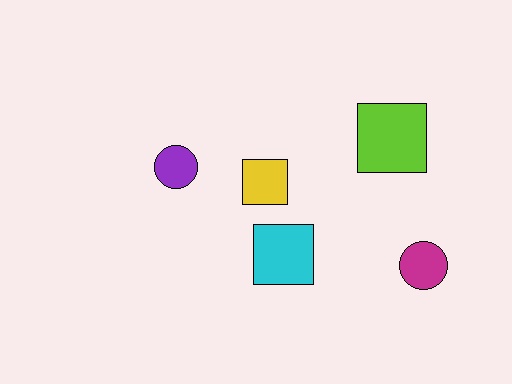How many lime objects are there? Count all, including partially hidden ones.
There is 1 lime object.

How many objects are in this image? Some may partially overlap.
There are 5 objects.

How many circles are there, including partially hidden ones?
There are 2 circles.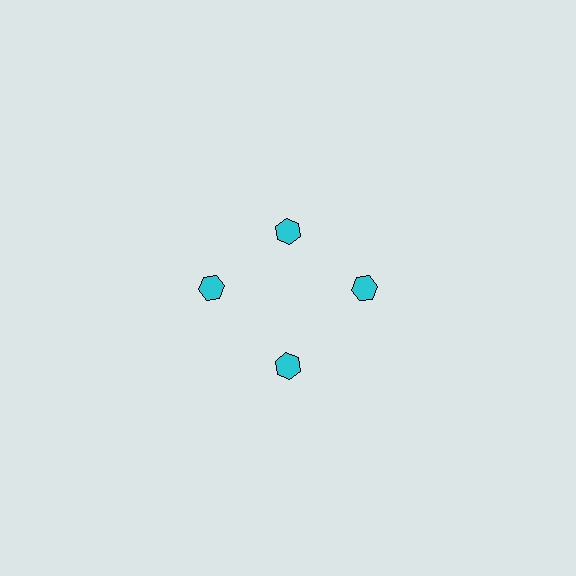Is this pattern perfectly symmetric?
No. The 4 cyan hexagons are arranged in a ring, but one element near the 12 o'clock position is pulled inward toward the center, breaking the 4-fold rotational symmetry.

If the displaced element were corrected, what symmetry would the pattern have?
It would have 4-fold rotational symmetry — the pattern would map onto itself every 90 degrees.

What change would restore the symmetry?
The symmetry would be restored by moving it outward, back onto the ring so that all 4 hexagons sit at equal angles and equal distance from the center.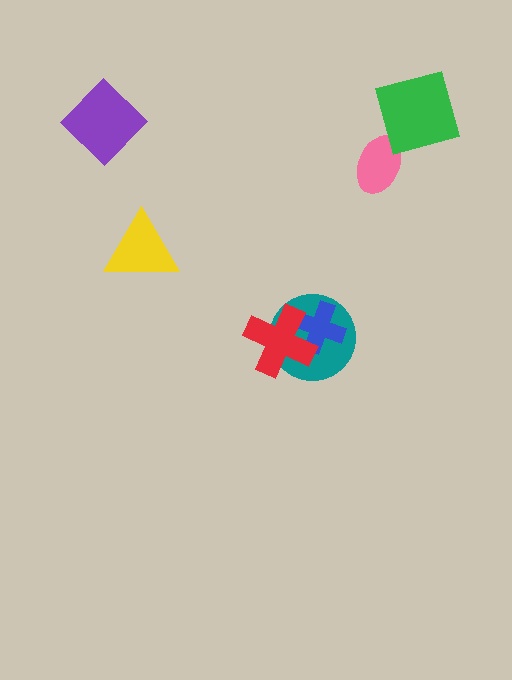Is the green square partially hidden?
No, no other shape covers it.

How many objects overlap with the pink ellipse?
0 objects overlap with the pink ellipse.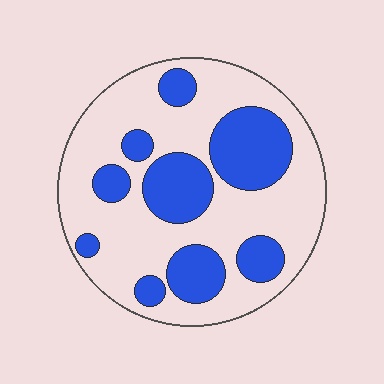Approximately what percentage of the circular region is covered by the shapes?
Approximately 35%.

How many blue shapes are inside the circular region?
9.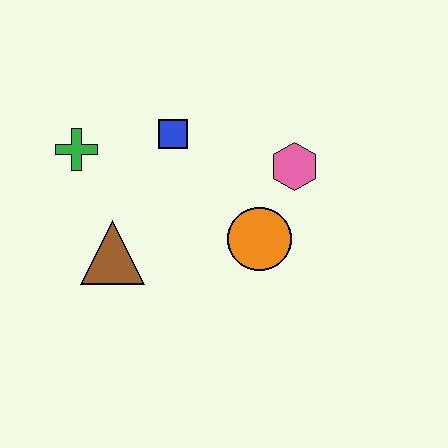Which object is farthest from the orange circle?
The green cross is farthest from the orange circle.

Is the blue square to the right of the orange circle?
No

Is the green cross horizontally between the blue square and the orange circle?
No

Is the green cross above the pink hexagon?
Yes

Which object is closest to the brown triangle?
The green cross is closest to the brown triangle.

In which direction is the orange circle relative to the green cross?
The orange circle is to the right of the green cross.